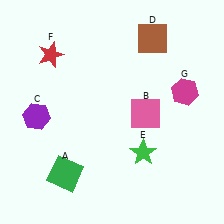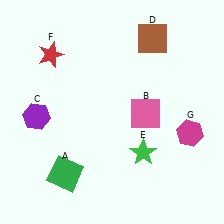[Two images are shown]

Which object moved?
The magenta hexagon (G) moved down.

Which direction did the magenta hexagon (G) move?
The magenta hexagon (G) moved down.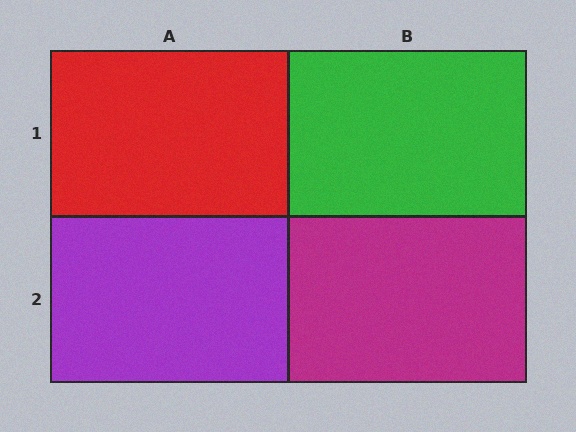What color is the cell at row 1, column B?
Green.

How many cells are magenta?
1 cell is magenta.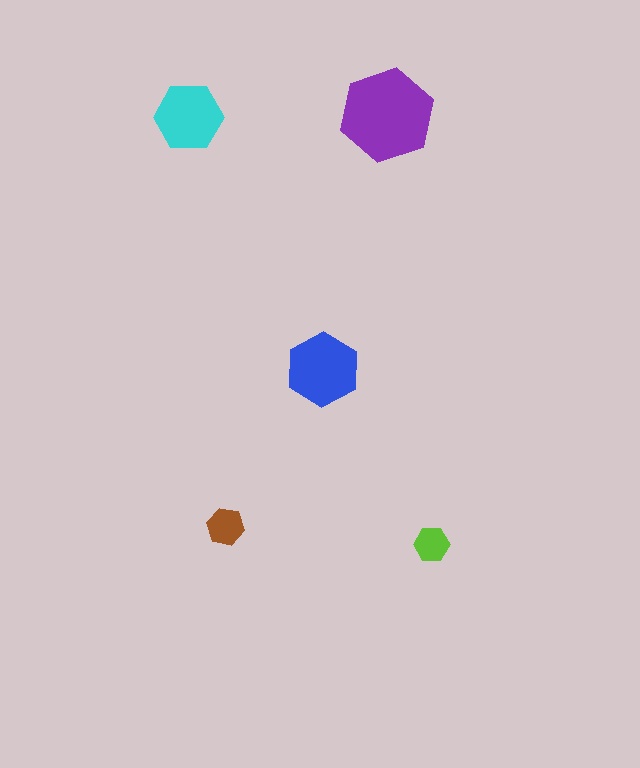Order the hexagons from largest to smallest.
the purple one, the blue one, the cyan one, the brown one, the lime one.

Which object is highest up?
The purple hexagon is topmost.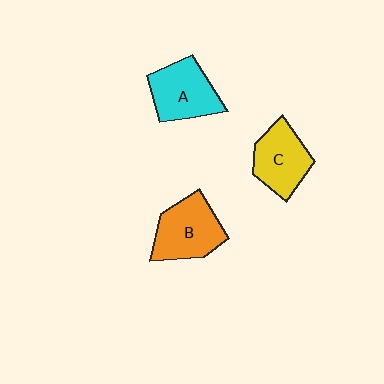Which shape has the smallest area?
Shape C (yellow).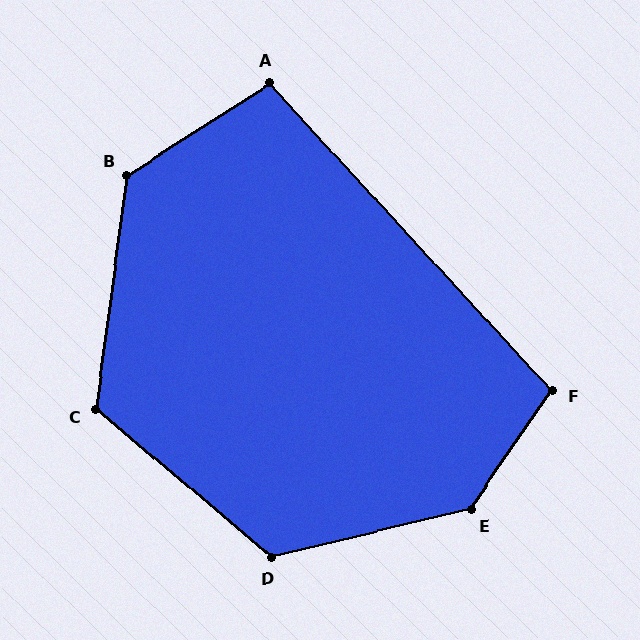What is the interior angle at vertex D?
Approximately 127 degrees (obtuse).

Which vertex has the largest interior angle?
E, at approximately 138 degrees.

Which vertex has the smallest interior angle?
A, at approximately 100 degrees.